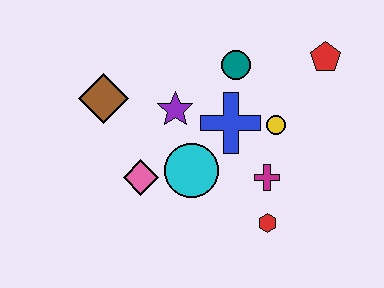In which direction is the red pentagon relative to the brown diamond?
The red pentagon is to the right of the brown diamond.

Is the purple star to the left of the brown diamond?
No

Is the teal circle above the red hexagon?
Yes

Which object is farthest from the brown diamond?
The red pentagon is farthest from the brown diamond.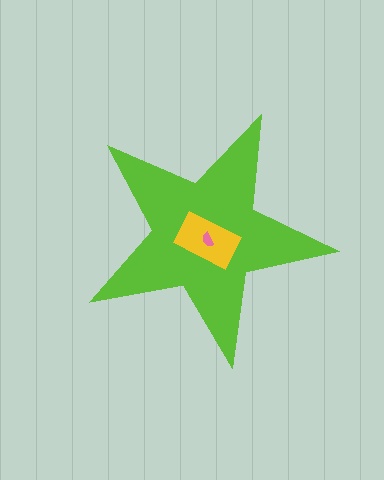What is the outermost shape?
The lime star.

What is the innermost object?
The pink semicircle.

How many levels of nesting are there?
3.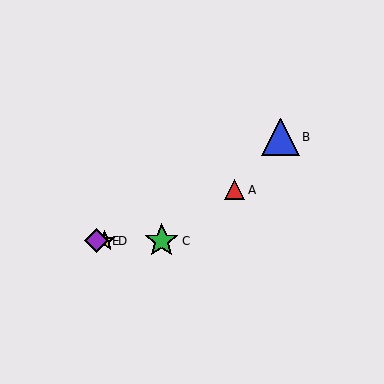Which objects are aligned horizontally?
Objects C, D, E are aligned horizontally.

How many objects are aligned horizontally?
3 objects (C, D, E) are aligned horizontally.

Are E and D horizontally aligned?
Yes, both are at y≈241.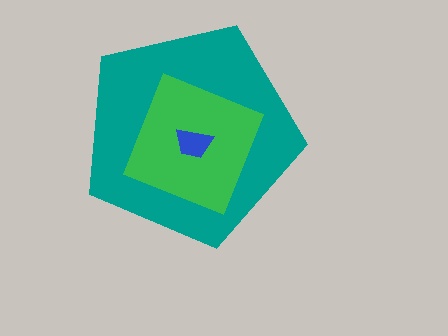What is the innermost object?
The blue trapezoid.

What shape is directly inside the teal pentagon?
The green diamond.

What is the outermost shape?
The teal pentagon.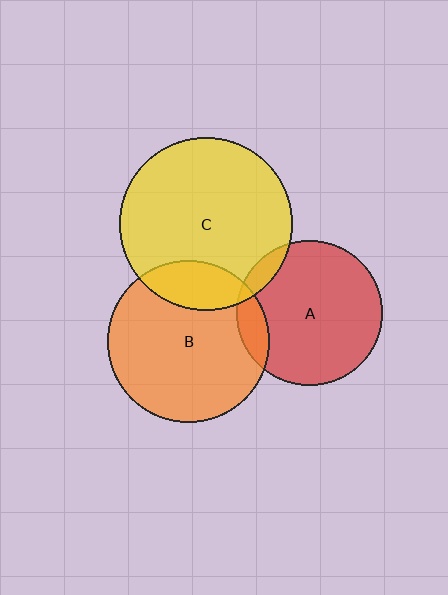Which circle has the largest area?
Circle C (yellow).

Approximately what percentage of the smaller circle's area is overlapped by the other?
Approximately 10%.